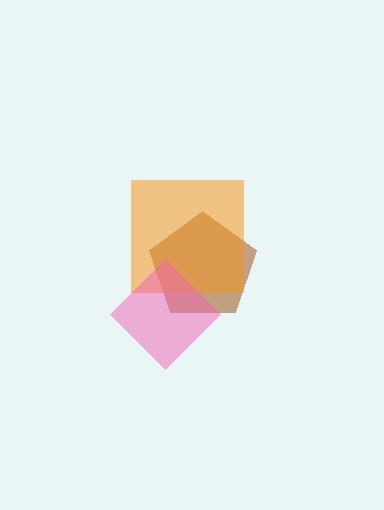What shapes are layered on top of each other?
The layered shapes are: a brown pentagon, an orange square, a pink diamond.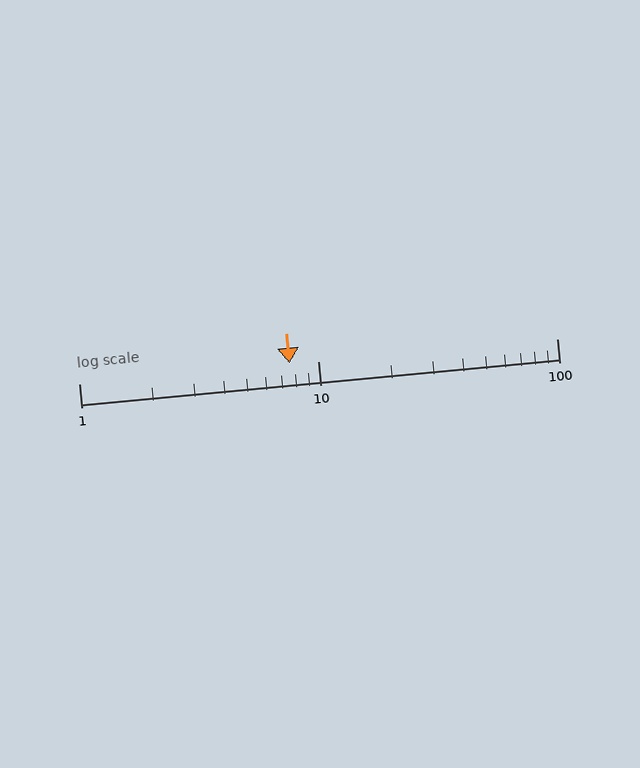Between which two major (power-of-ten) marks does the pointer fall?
The pointer is between 1 and 10.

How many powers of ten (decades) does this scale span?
The scale spans 2 decades, from 1 to 100.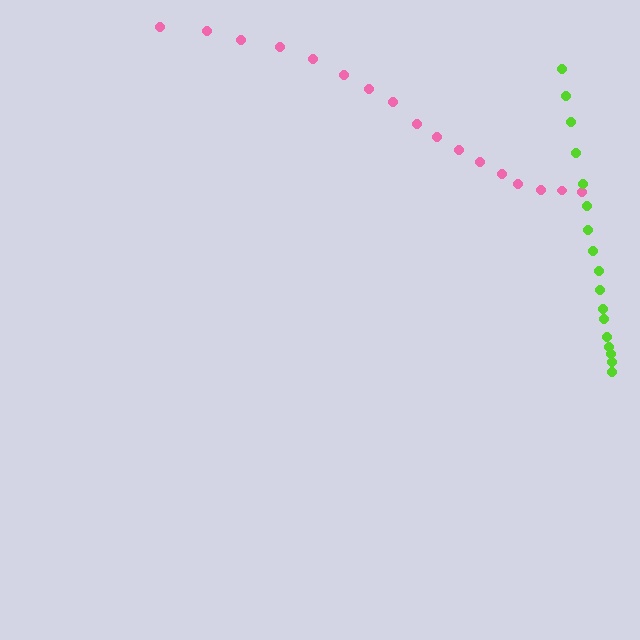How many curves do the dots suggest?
There are 2 distinct paths.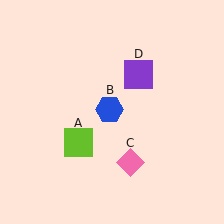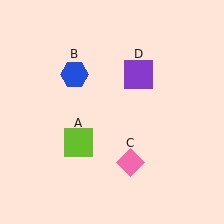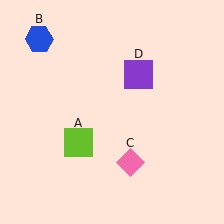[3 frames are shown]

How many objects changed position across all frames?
1 object changed position: blue hexagon (object B).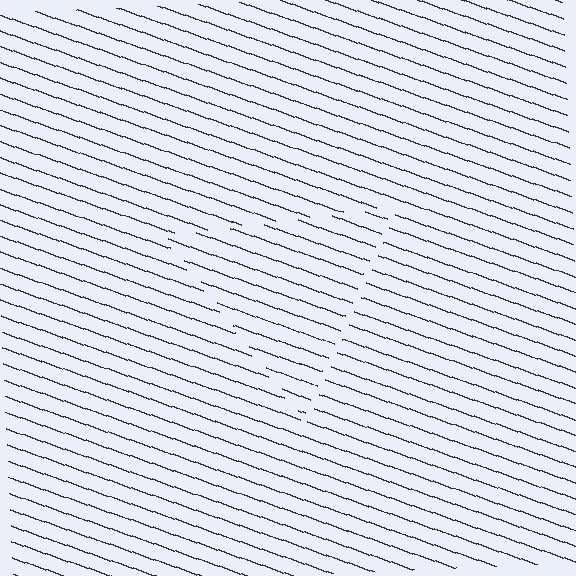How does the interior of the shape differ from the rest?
The interior of the shape contains the same grating, shifted by half a period — the contour is defined by the phase discontinuity where line-ends from the inner and outer gratings abut.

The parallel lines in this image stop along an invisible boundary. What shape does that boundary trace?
An illusory triangle. The interior of the shape contains the same grating, shifted by half a period — the contour is defined by the phase discontinuity where line-ends from the inner and outer gratings abut.